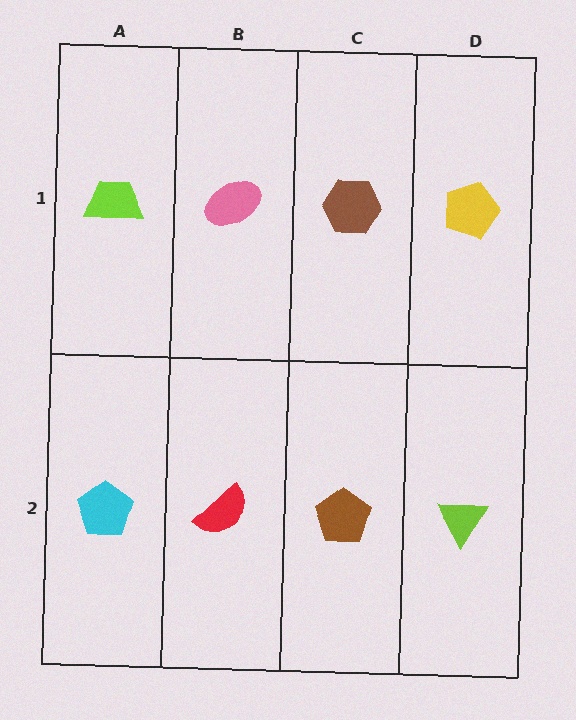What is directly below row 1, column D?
A lime triangle.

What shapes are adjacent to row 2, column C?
A brown hexagon (row 1, column C), a red semicircle (row 2, column B), a lime triangle (row 2, column D).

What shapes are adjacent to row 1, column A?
A cyan pentagon (row 2, column A), a pink ellipse (row 1, column B).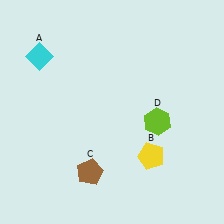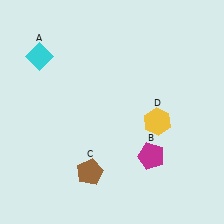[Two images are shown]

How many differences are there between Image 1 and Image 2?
There are 2 differences between the two images.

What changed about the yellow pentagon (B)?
In Image 1, B is yellow. In Image 2, it changed to magenta.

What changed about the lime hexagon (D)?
In Image 1, D is lime. In Image 2, it changed to yellow.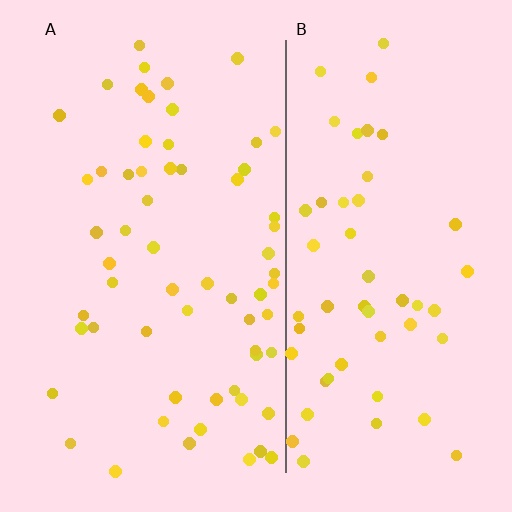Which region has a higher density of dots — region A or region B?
A (the left).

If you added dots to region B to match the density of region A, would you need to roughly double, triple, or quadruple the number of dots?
Approximately double.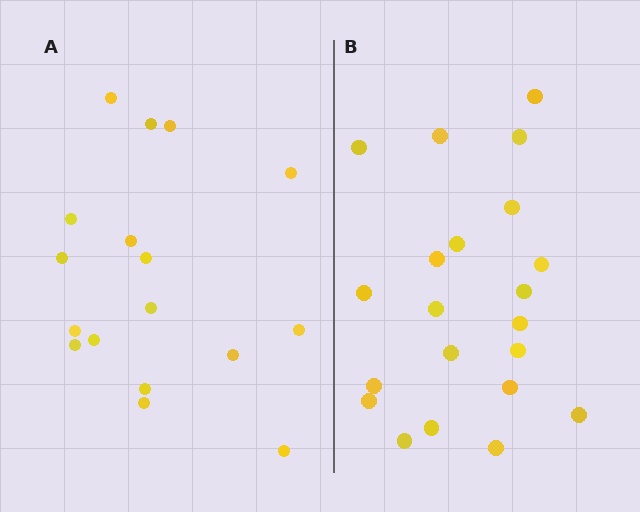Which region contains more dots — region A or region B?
Region B (the right region) has more dots.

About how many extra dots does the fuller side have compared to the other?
Region B has about 4 more dots than region A.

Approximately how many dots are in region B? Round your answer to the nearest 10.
About 20 dots. (The exact count is 21, which rounds to 20.)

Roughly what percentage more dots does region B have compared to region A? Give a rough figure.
About 25% more.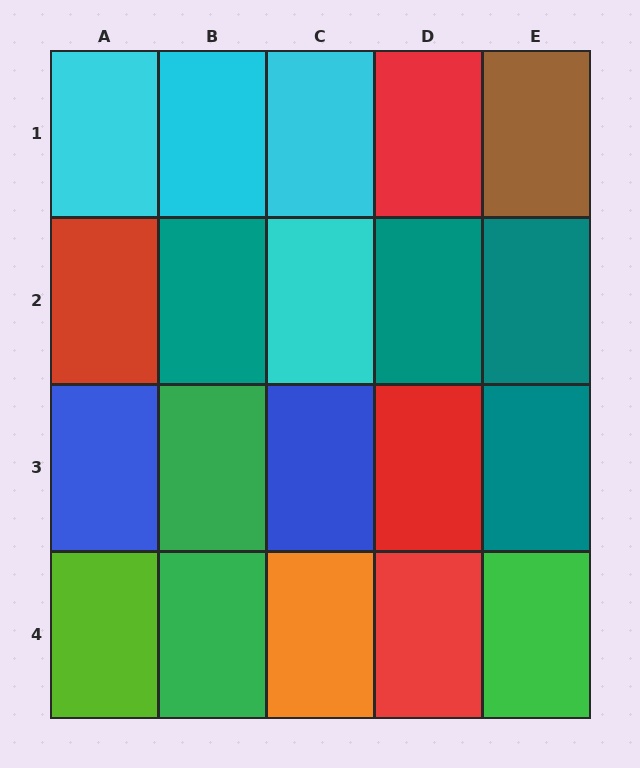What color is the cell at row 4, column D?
Red.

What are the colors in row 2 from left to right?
Red, teal, cyan, teal, teal.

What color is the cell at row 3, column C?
Blue.